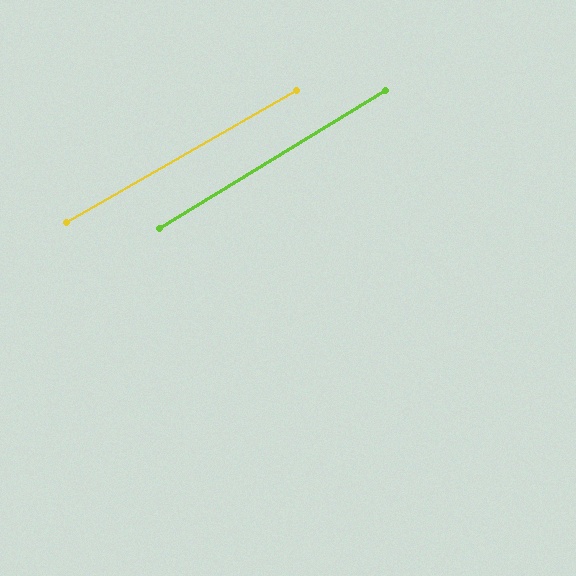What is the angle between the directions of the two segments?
Approximately 2 degrees.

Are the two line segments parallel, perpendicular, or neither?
Parallel — their directions differ by only 1.7°.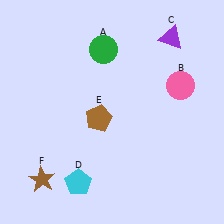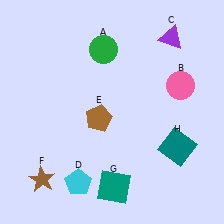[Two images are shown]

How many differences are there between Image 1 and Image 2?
There are 2 differences between the two images.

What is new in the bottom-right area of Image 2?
A teal square (H) was added in the bottom-right area of Image 2.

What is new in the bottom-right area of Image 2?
A teal square (G) was added in the bottom-right area of Image 2.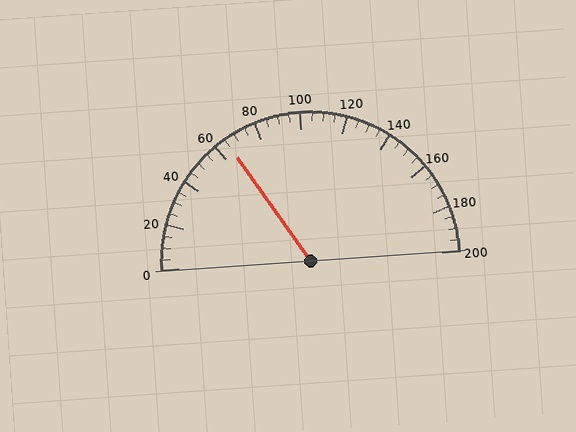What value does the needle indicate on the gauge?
The needle indicates approximately 65.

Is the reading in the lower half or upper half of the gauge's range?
The reading is in the lower half of the range (0 to 200).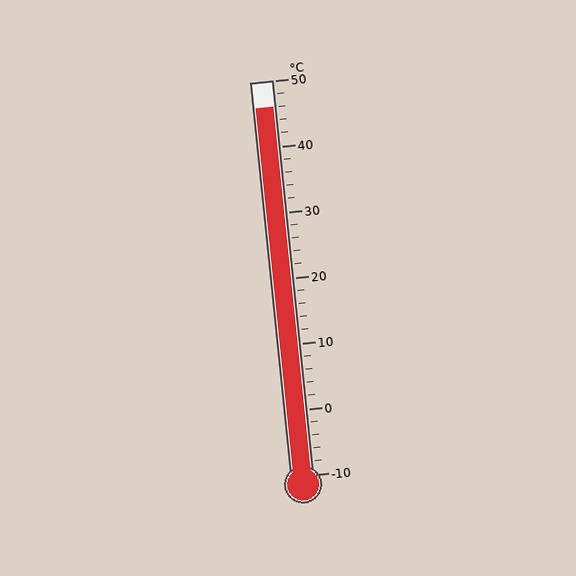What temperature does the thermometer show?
The thermometer shows approximately 46°C.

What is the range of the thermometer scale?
The thermometer scale ranges from -10°C to 50°C.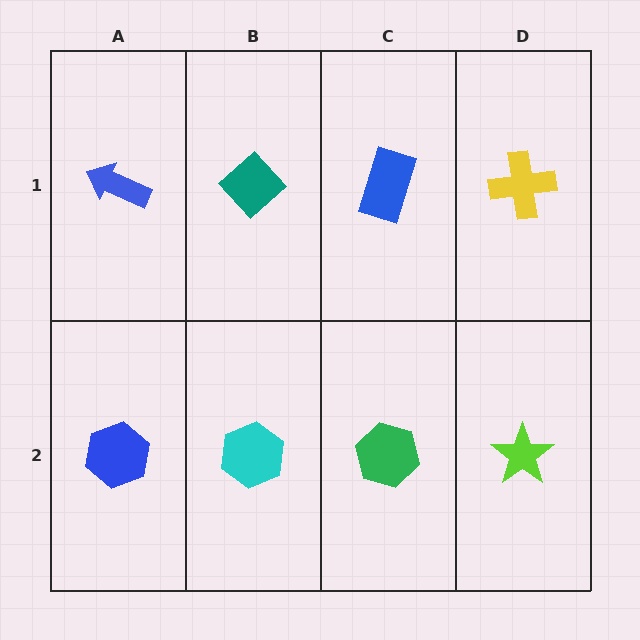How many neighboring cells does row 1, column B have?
3.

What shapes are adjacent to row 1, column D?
A lime star (row 2, column D), a blue rectangle (row 1, column C).